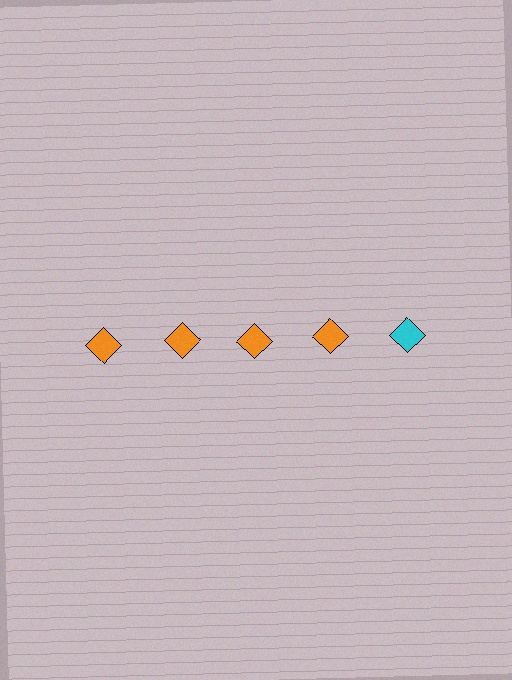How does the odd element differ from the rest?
It has a different color: cyan instead of orange.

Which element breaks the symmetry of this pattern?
The cyan diamond in the top row, rightmost column breaks the symmetry. All other shapes are orange diamonds.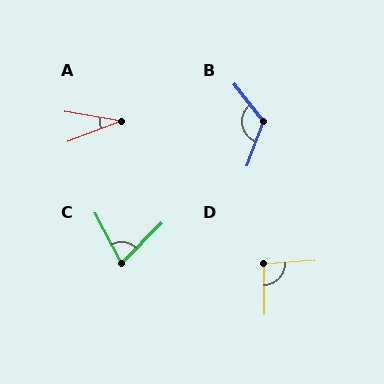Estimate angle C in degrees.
Approximately 73 degrees.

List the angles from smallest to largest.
A (31°), C (73°), D (93°), B (122°).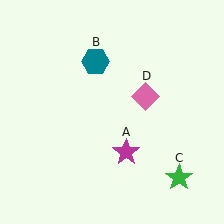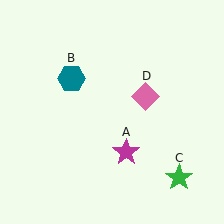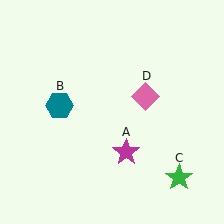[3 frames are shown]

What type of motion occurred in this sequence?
The teal hexagon (object B) rotated counterclockwise around the center of the scene.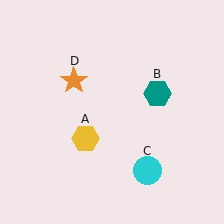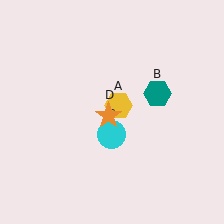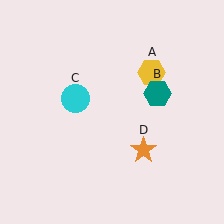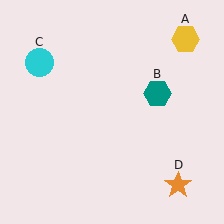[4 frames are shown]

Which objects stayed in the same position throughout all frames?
Teal hexagon (object B) remained stationary.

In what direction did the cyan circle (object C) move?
The cyan circle (object C) moved up and to the left.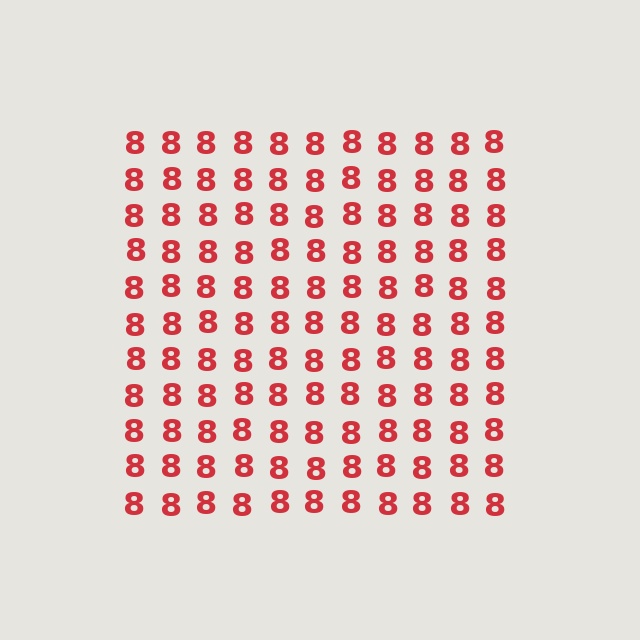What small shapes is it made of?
It is made of small digit 8's.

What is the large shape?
The large shape is a square.